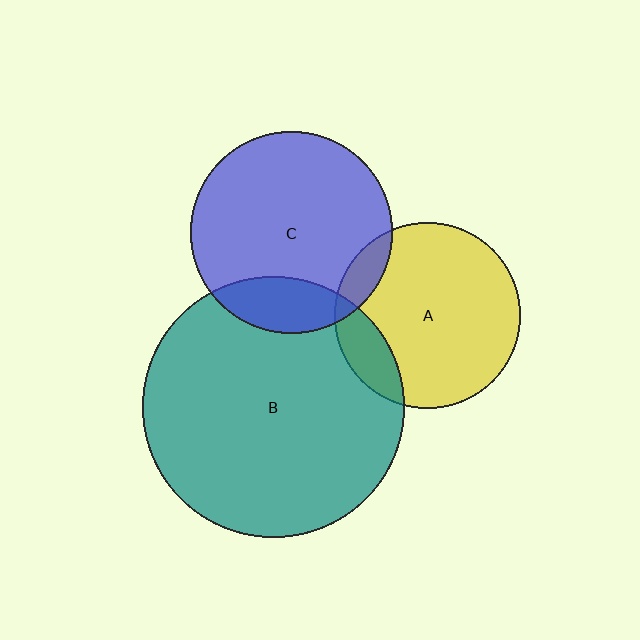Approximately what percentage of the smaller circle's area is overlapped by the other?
Approximately 15%.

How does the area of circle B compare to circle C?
Approximately 1.7 times.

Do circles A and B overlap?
Yes.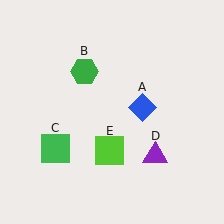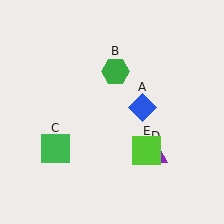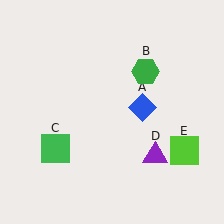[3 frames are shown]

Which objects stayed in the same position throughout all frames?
Blue diamond (object A) and green square (object C) and purple triangle (object D) remained stationary.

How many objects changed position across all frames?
2 objects changed position: green hexagon (object B), lime square (object E).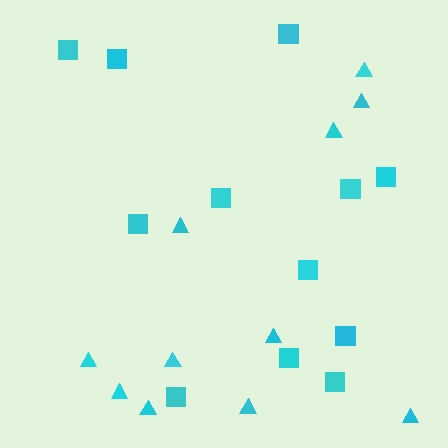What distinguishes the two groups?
There are 2 groups: one group of squares (12) and one group of triangles (11).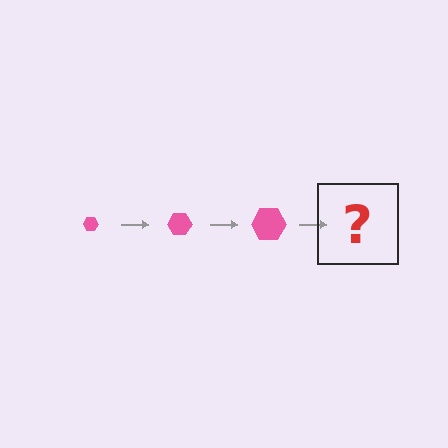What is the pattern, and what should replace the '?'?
The pattern is that the hexagon gets progressively larger each step. The '?' should be a pink hexagon, larger than the previous one.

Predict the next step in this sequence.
The next step is a pink hexagon, larger than the previous one.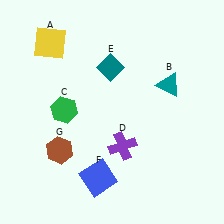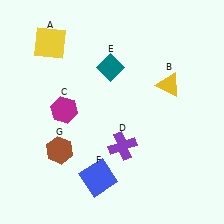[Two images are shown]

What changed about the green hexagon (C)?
In Image 1, C is green. In Image 2, it changed to magenta.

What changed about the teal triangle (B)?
In Image 1, B is teal. In Image 2, it changed to yellow.